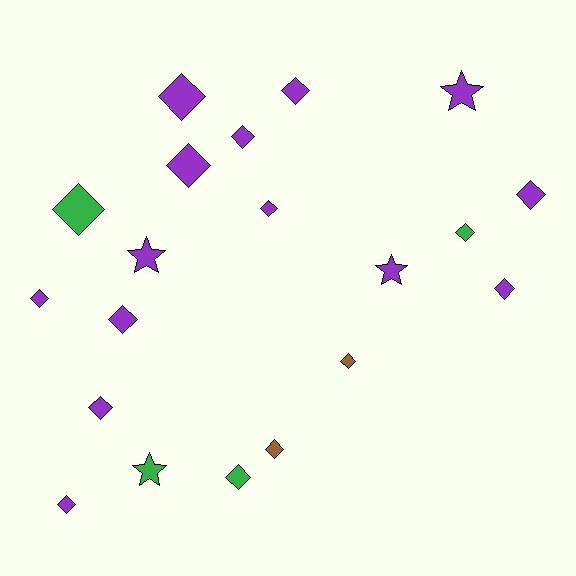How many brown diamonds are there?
There are 2 brown diamonds.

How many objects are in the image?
There are 20 objects.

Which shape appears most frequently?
Diamond, with 16 objects.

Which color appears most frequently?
Purple, with 14 objects.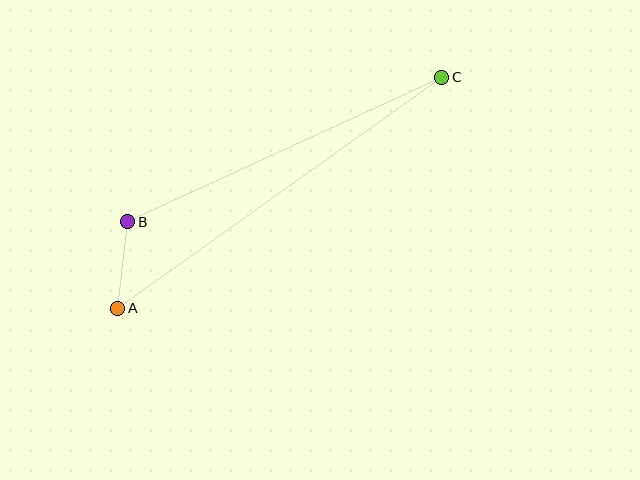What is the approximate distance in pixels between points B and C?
The distance between B and C is approximately 346 pixels.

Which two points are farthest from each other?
Points A and C are farthest from each other.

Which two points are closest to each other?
Points A and B are closest to each other.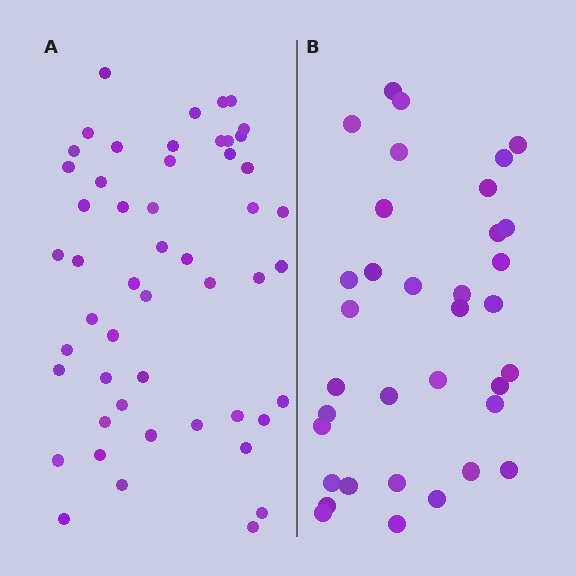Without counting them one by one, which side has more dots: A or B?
Region A (the left region) has more dots.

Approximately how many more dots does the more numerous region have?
Region A has approximately 15 more dots than region B.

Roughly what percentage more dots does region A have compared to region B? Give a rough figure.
About 45% more.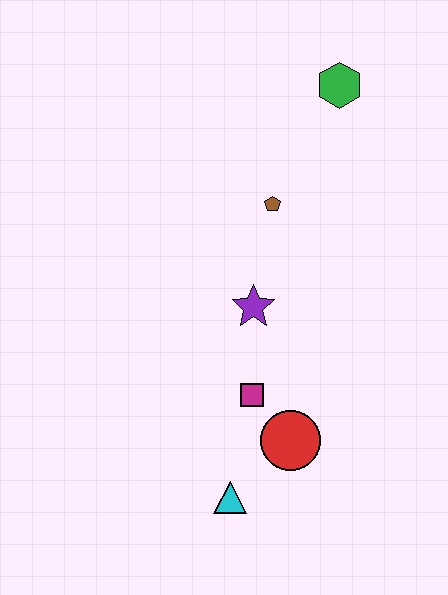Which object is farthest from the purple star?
The green hexagon is farthest from the purple star.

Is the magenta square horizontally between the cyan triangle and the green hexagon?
Yes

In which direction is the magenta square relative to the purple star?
The magenta square is below the purple star.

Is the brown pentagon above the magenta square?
Yes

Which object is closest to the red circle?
The magenta square is closest to the red circle.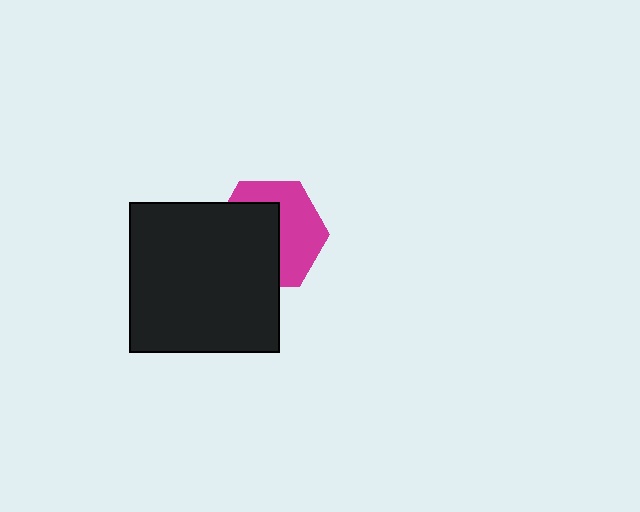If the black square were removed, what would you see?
You would see the complete magenta hexagon.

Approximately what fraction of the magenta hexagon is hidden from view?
Roughly 51% of the magenta hexagon is hidden behind the black square.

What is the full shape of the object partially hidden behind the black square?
The partially hidden object is a magenta hexagon.